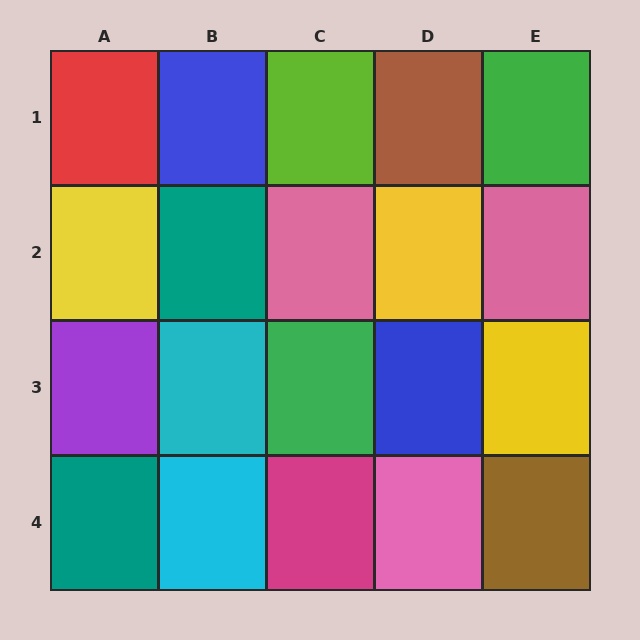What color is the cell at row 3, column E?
Yellow.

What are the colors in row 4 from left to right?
Teal, cyan, magenta, pink, brown.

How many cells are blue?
2 cells are blue.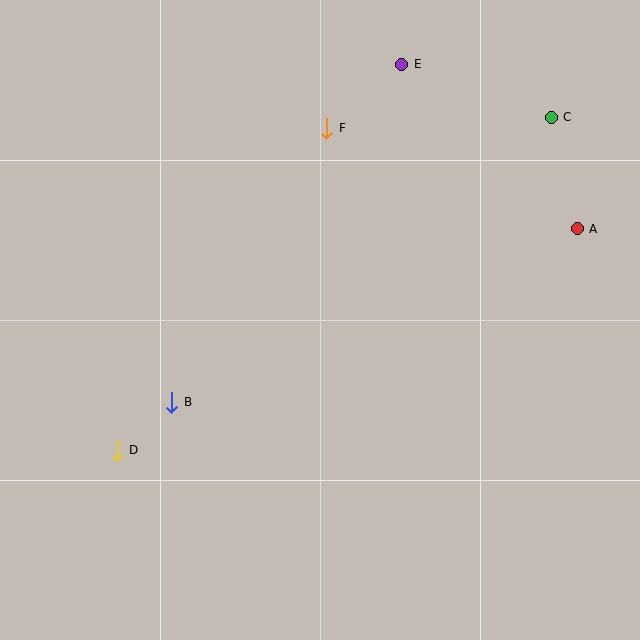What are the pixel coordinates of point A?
Point A is at (577, 229).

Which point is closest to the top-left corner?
Point F is closest to the top-left corner.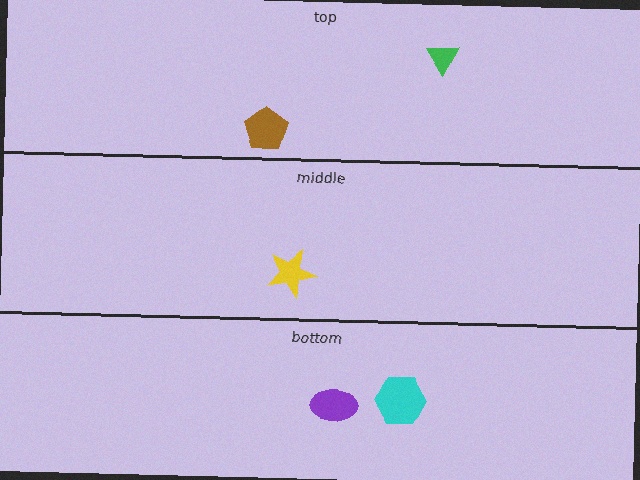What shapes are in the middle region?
The yellow star.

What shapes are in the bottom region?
The cyan hexagon, the purple ellipse.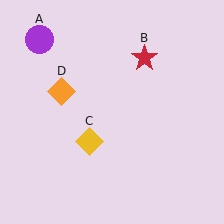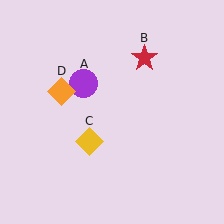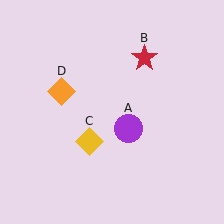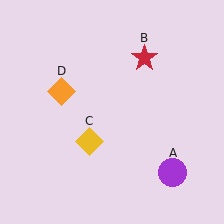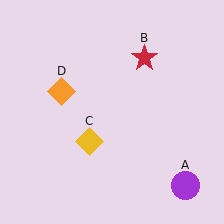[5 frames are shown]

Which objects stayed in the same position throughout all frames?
Red star (object B) and yellow diamond (object C) and orange diamond (object D) remained stationary.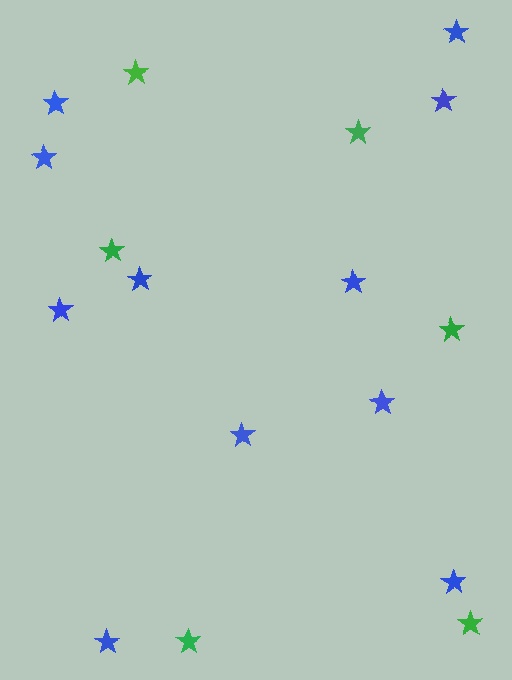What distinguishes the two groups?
There are 2 groups: one group of blue stars (11) and one group of green stars (6).